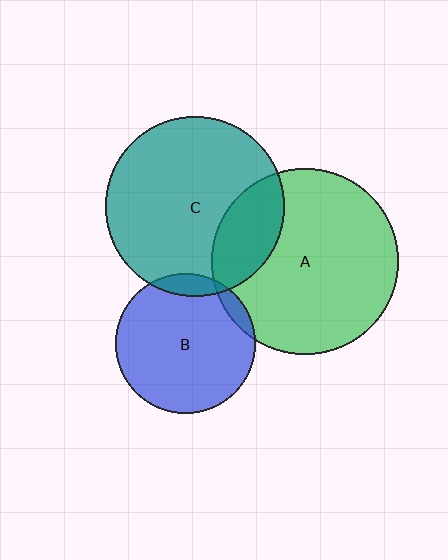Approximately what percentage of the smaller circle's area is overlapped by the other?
Approximately 10%.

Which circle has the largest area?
Circle A (green).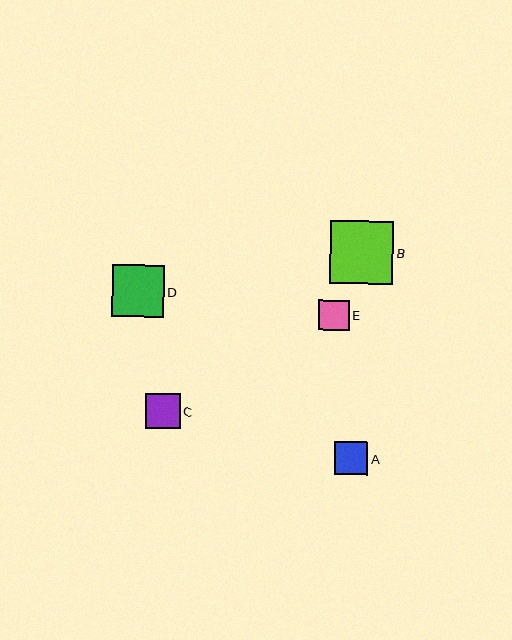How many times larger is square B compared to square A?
Square B is approximately 1.9 times the size of square A.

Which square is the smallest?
Square E is the smallest with a size of approximately 30 pixels.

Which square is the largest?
Square B is the largest with a size of approximately 63 pixels.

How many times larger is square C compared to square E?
Square C is approximately 1.2 times the size of square E.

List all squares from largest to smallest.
From largest to smallest: B, D, C, A, E.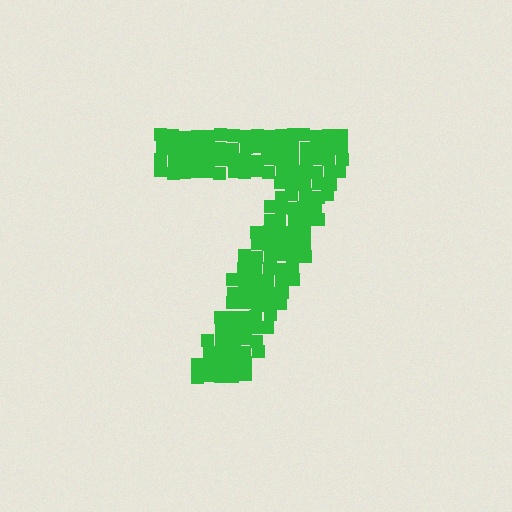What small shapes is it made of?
It is made of small squares.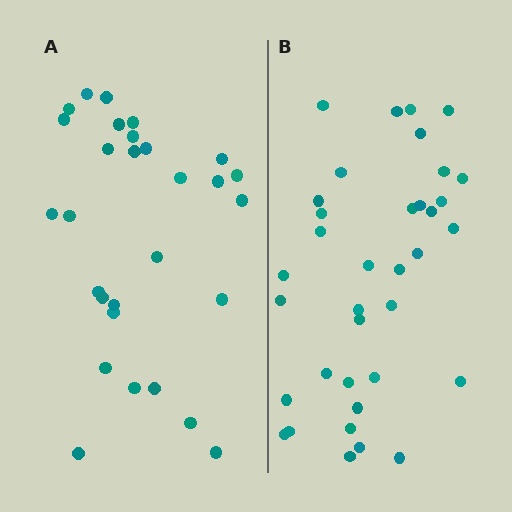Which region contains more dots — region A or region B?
Region B (the right region) has more dots.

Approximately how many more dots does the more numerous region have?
Region B has roughly 8 or so more dots than region A.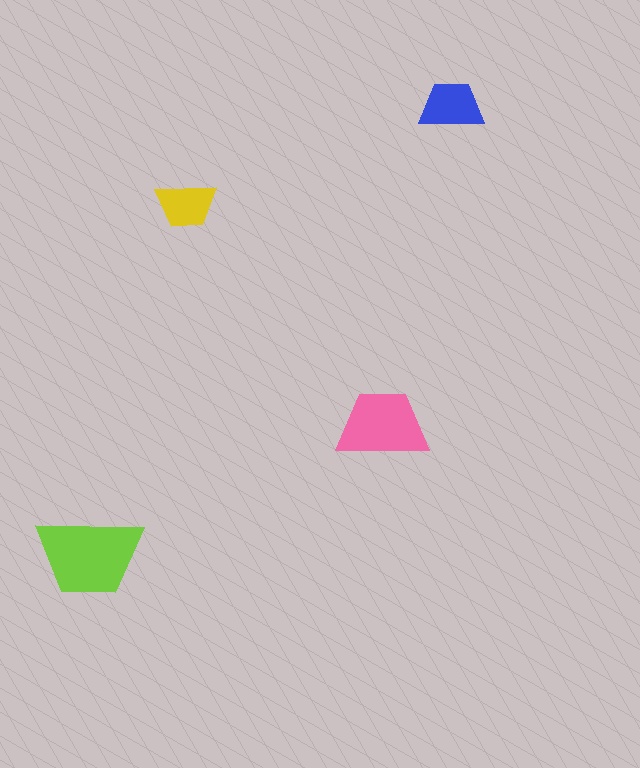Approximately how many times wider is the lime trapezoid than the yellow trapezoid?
About 2 times wider.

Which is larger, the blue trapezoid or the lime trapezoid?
The lime one.